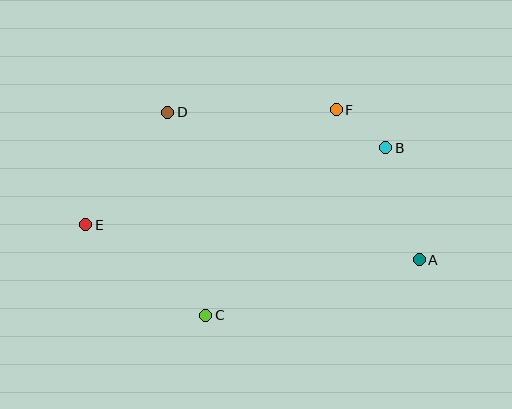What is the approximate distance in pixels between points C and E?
The distance between C and E is approximately 150 pixels.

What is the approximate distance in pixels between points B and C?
The distance between B and C is approximately 246 pixels.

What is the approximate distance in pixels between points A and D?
The distance between A and D is approximately 291 pixels.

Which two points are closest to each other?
Points B and F are closest to each other.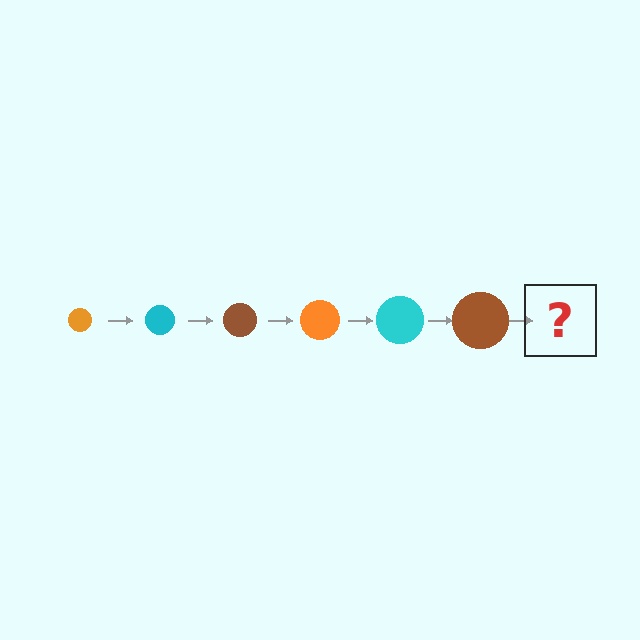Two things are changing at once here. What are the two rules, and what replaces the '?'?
The two rules are that the circle grows larger each step and the color cycles through orange, cyan, and brown. The '?' should be an orange circle, larger than the previous one.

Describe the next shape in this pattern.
It should be an orange circle, larger than the previous one.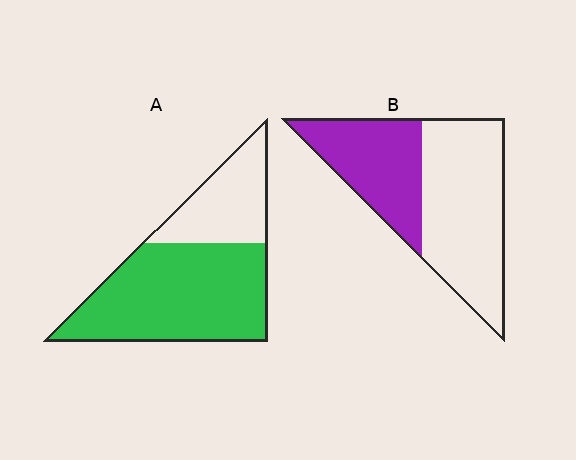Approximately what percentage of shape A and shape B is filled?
A is approximately 70% and B is approximately 40%.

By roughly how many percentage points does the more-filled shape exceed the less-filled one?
By roughly 30 percentage points (A over B).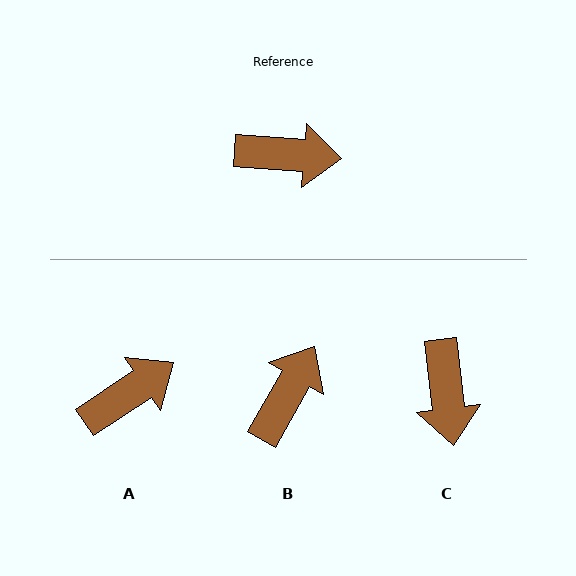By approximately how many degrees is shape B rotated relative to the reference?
Approximately 64 degrees counter-clockwise.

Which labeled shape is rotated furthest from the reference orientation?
C, about 79 degrees away.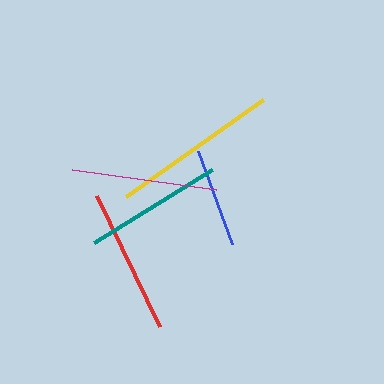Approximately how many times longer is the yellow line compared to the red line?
The yellow line is approximately 1.2 times the length of the red line.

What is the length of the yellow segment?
The yellow segment is approximately 169 pixels long.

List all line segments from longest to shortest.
From longest to shortest: yellow, red, magenta, teal, blue.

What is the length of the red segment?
The red segment is approximately 145 pixels long.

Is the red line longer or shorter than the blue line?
The red line is longer than the blue line.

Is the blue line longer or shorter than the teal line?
The teal line is longer than the blue line.